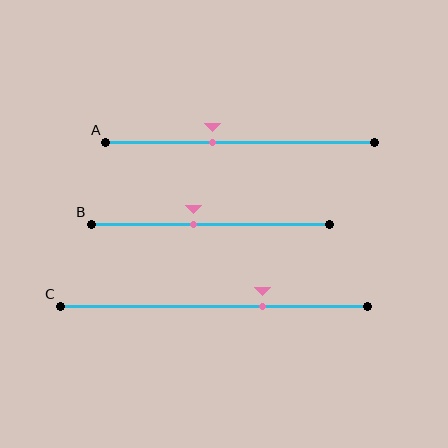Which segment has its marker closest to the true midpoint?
Segment B has its marker closest to the true midpoint.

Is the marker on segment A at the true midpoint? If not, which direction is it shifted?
No, the marker on segment A is shifted to the left by about 10% of the segment length.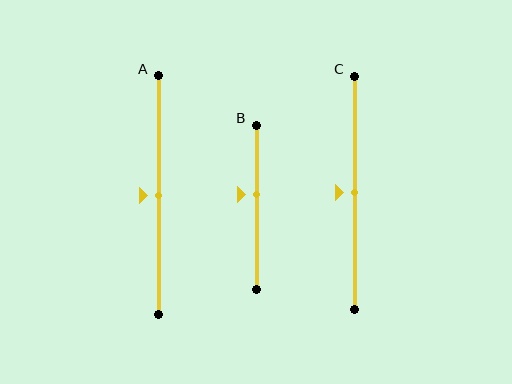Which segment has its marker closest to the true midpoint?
Segment A has its marker closest to the true midpoint.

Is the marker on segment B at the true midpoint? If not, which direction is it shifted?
No, the marker on segment B is shifted upward by about 8% of the segment length.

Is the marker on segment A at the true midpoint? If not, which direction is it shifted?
Yes, the marker on segment A is at the true midpoint.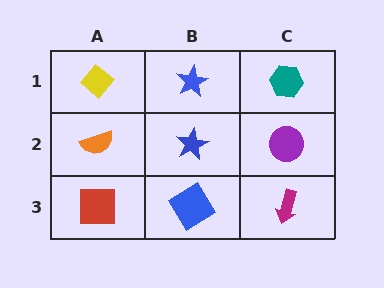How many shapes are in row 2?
3 shapes.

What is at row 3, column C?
A magenta arrow.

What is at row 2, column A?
An orange semicircle.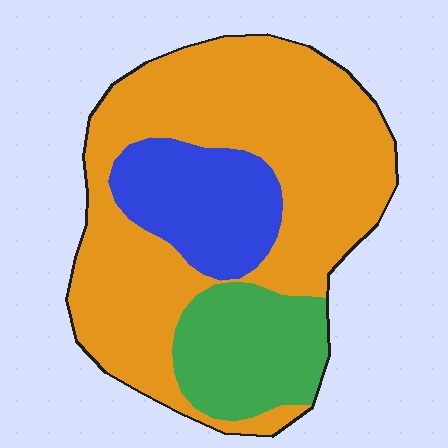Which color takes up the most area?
Orange, at roughly 65%.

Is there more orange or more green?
Orange.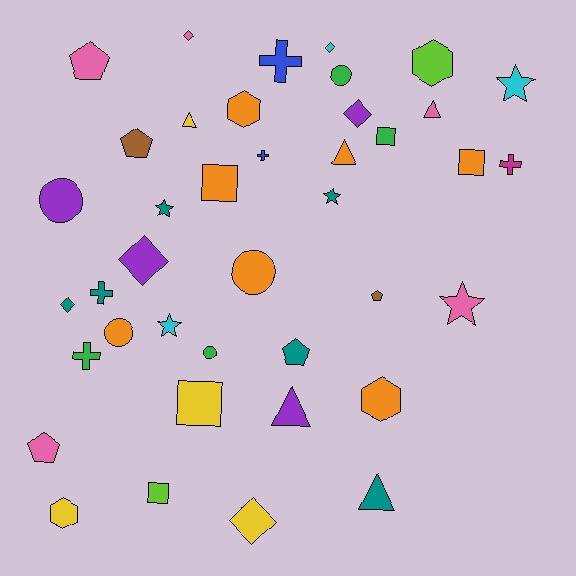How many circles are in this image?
There are 5 circles.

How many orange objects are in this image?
There are 7 orange objects.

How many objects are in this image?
There are 40 objects.